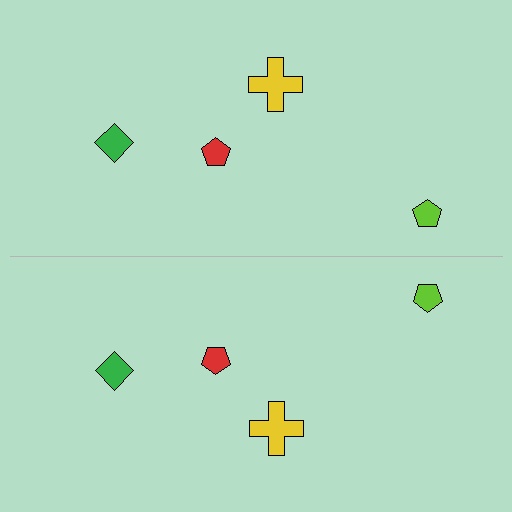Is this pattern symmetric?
Yes, this pattern has bilateral (reflection) symmetry.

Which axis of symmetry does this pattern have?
The pattern has a horizontal axis of symmetry running through the center of the image.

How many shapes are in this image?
There are 8 shapes in this image.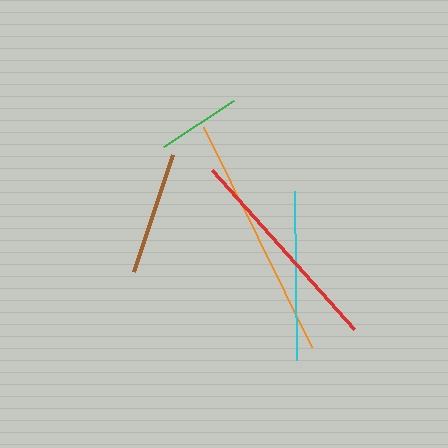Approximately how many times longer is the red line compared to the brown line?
The red line is approximately 1.7 times the length of the brown line.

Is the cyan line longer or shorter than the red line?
The red line is longer than the cyan line.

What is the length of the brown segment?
The brown segment is approximately 124 pixels long.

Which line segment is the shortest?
The green line is the shortest at approximately 83 pixels.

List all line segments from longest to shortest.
From longest to shortest: orange, red, cyan, brown, green.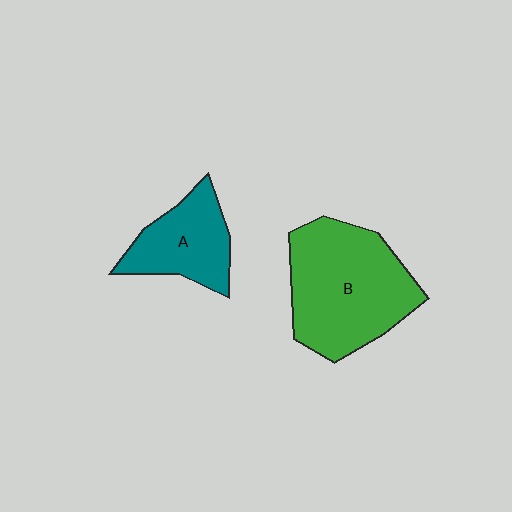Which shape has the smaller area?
Shape A (teal).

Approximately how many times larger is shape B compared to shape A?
Approximately 1.8 times.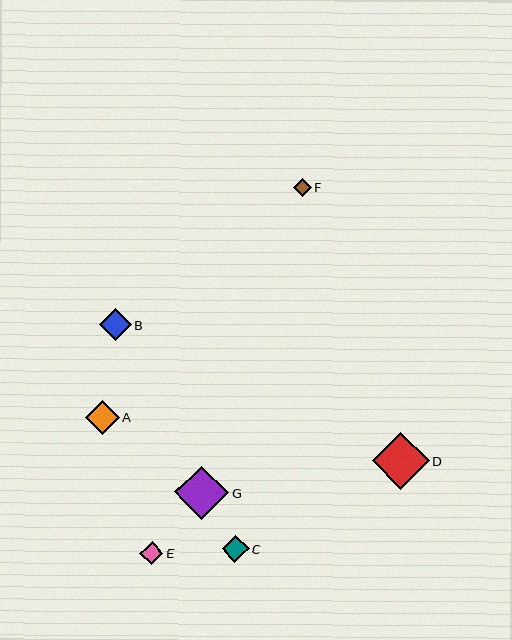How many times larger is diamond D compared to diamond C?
Diamond D is approximately 2.1 times the size of diamond C.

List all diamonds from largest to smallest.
From largest to smallest: D, G, A, B, C, E, F.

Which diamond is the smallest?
Diamond F is the smallest with a size of approximately 18 pixels.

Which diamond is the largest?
Diamond D is the largest with a size of approximately 57 pixels.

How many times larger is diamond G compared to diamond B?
Diamond G is approximately 1.7 times the size of diamond B.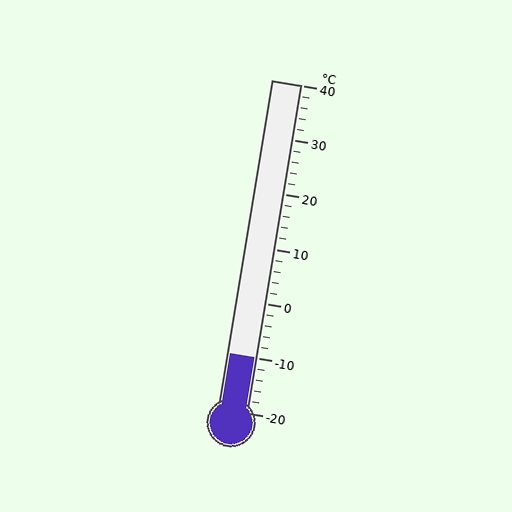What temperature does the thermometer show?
The thermometer shows approximately -10°C.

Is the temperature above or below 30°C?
The temperature is below 30°C.